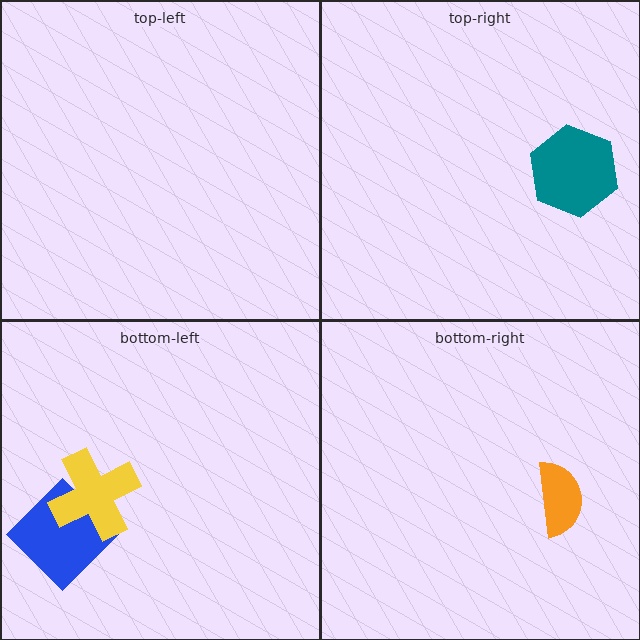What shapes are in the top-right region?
The teal hexagon.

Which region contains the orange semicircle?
The bottom-right region.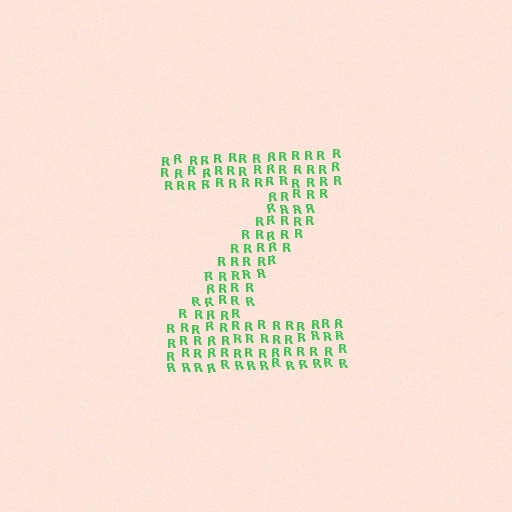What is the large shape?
The large shape is the letter Z.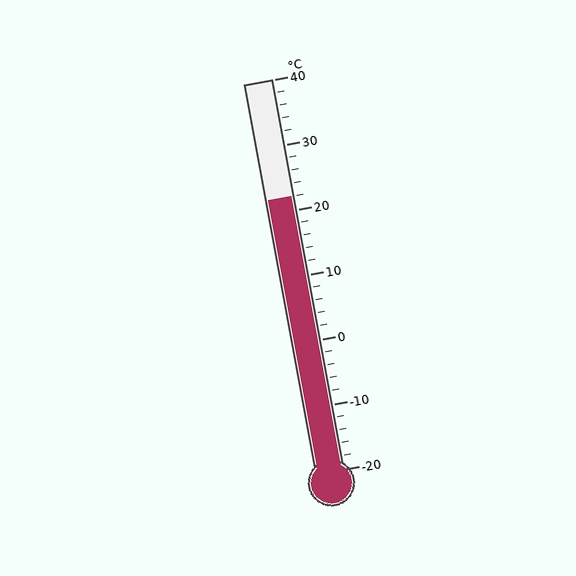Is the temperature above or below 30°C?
The temperature is below 30°C.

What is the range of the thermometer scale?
The thermometer scale ranges from -20°C to 40°C.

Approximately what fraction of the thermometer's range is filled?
The thermometer is filled to approximately 70% of its range.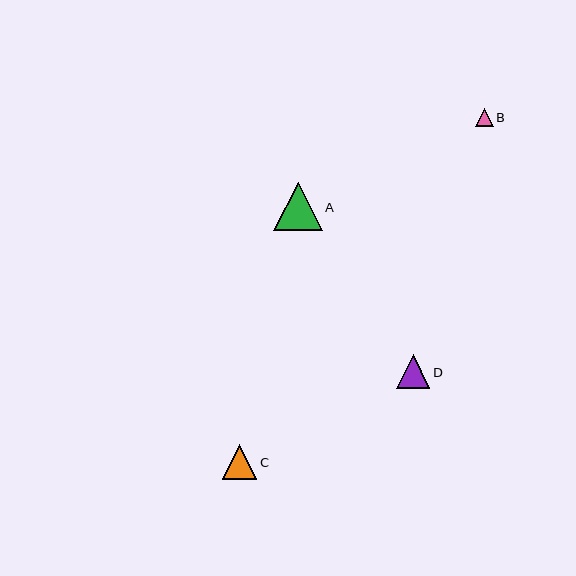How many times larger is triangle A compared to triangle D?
Triangle A is approximately 1.4 times the size of triangle D.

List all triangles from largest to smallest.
From largest to smallest: A, C, D, B.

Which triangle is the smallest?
Triangle B is the smallest with a size of approximately 18 pixels.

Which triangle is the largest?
Triangle A is the largest with a size of approximately 48 pixels.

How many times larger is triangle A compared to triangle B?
Triangle A is approximately 2.7 times the size of triangle B.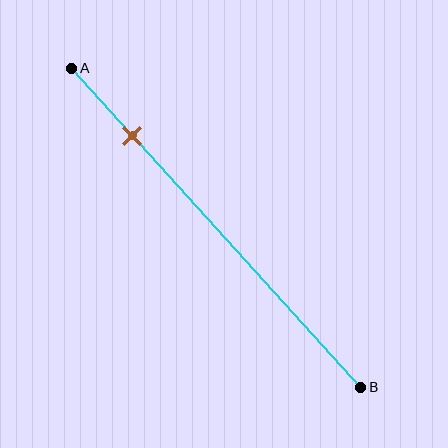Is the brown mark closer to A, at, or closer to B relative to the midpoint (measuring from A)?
The brown mark is closer to point A than the midpoint of segment AB.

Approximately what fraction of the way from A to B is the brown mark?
The brown mark is approximately 20% of the way from A to B.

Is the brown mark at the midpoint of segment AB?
No, the mark is at about 20% from A, not at the 50% midpoint.